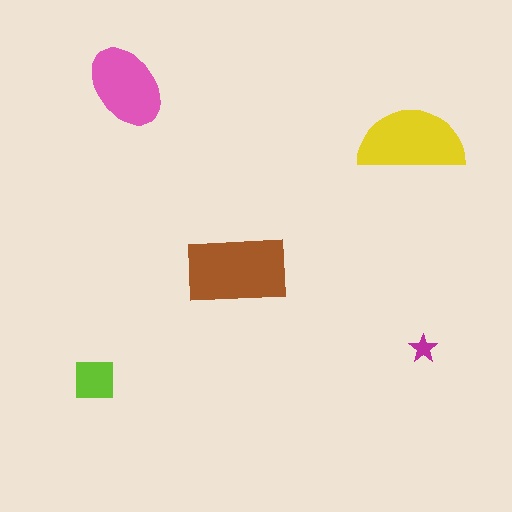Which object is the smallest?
The magenta star.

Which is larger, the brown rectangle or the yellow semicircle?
The brown rectangle.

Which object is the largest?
The brown rectangle.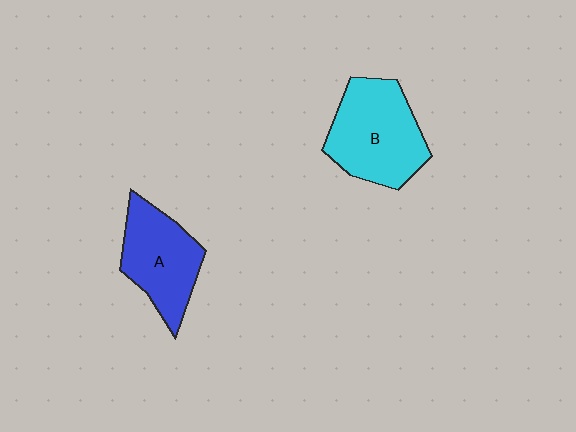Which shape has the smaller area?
Shape A (blue).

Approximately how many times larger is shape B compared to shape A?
Approximately 1.2 times.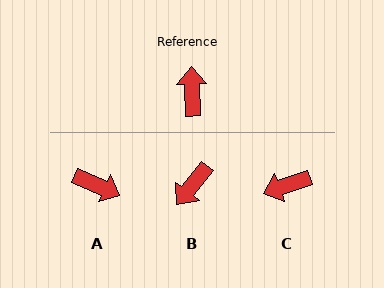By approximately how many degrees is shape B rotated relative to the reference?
Approximately 140 degrees counter-clockwise.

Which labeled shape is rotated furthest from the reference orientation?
B, about 140 degrees away.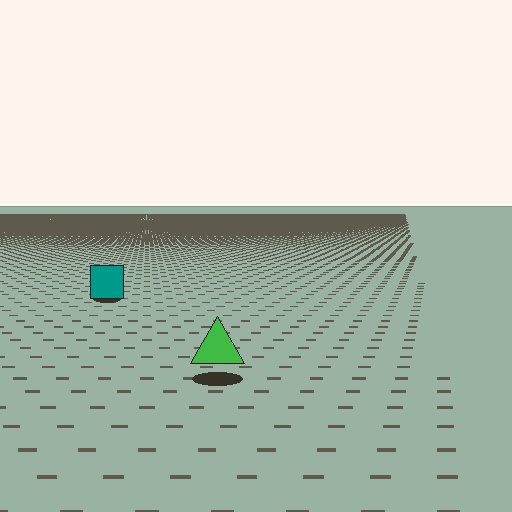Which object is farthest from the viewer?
The teal square is farthest from the viewer. It appears smaller and the ground texture around it is denser.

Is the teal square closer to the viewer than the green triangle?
No. The green triangle is closer — you can tell from the texture gradient: the ground texture is coarser near it.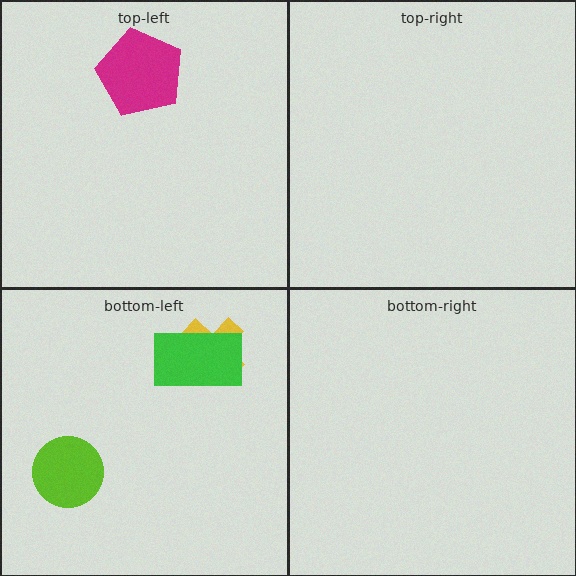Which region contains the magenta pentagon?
The top-left region.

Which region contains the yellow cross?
The bottom-left region.